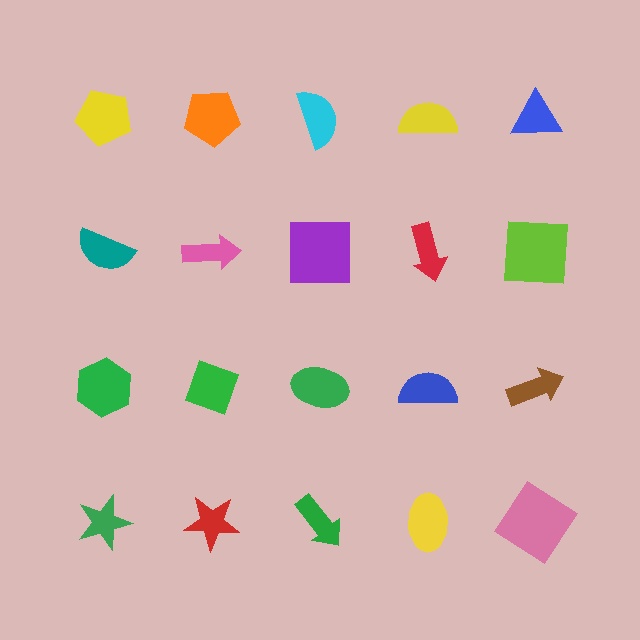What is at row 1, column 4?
A yellow semicircle.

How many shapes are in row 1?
5 shapes.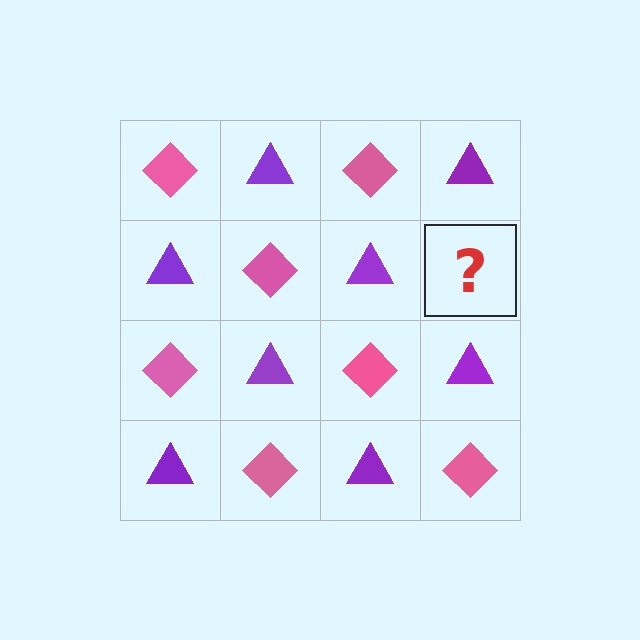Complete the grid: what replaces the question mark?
The question mark should be replaced with a pink diamond.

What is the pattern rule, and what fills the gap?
The rule is that it alternates pink diamond and purple triangle in a checkerboard pattern. The gap should be filled with a pink diamond.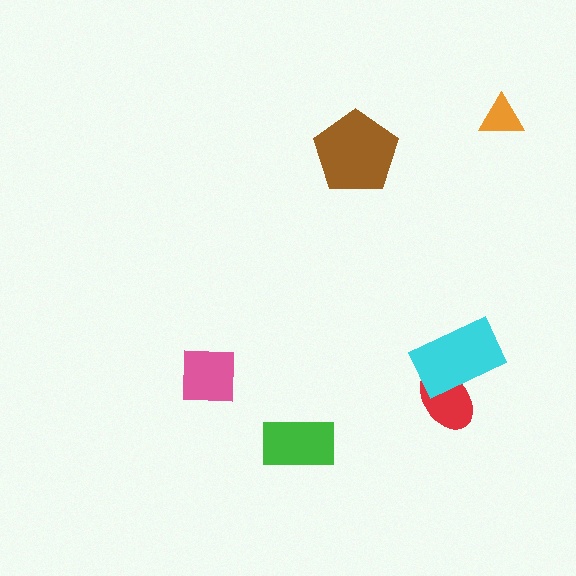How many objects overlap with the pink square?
0 objects overlap with the pink square.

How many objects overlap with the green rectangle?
0 objects overlap with the green rectangle.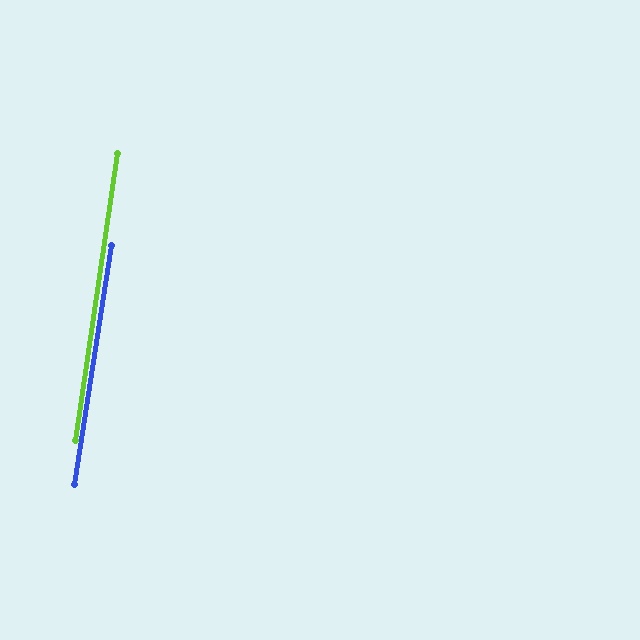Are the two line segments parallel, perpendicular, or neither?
Parallel — their directions differ by only 0.5°.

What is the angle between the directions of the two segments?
Approximately 0 degrees.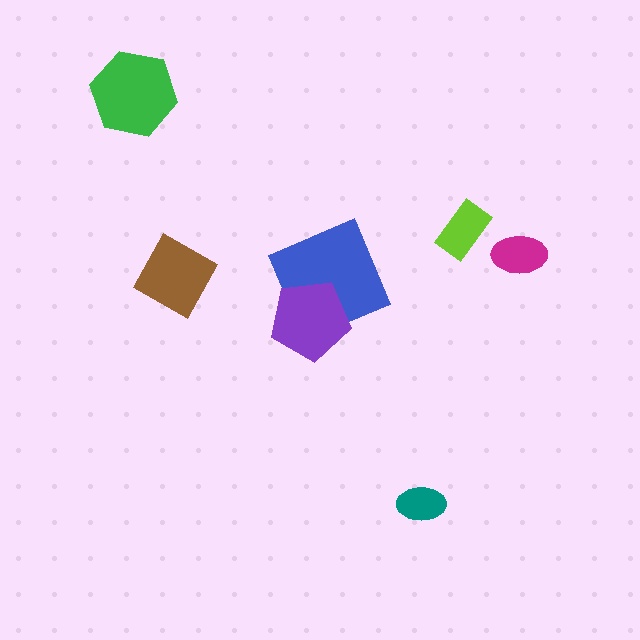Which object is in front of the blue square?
The purple pentagon is in front of the blue square.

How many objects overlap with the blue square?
1 object overlaps with the blue square.